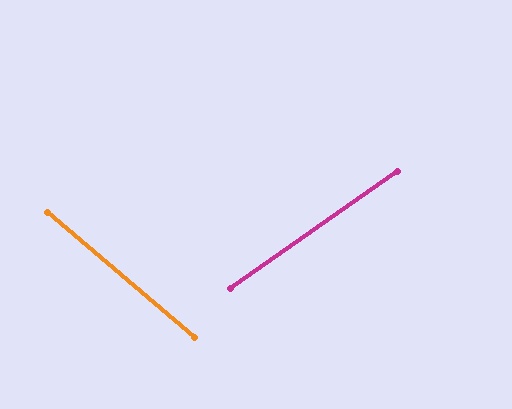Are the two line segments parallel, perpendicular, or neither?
Neither parallel nor perpendicular — they differ by about 75°.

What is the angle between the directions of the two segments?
Approximately 75 degrees.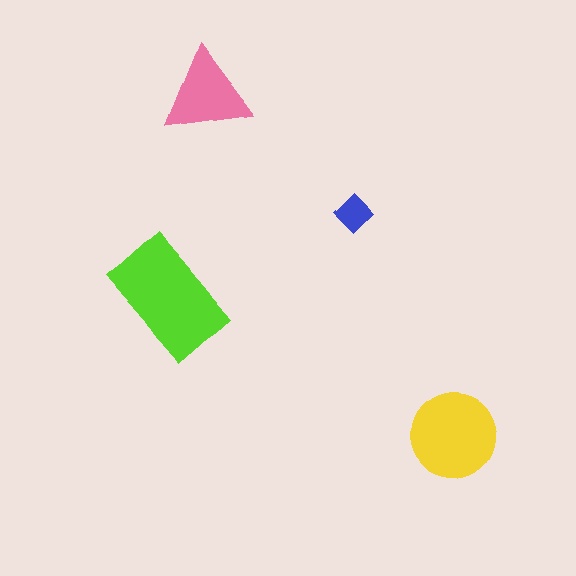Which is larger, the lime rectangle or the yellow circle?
The lime rectangle.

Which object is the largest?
The lime rectangle.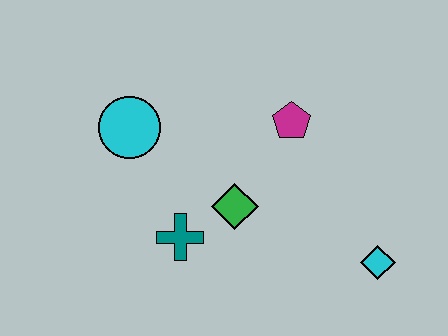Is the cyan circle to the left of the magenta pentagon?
Yes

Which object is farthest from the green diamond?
The cyan diamond is farthest from the green diamond.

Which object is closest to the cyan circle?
The teal cross is closest to the cyan circle.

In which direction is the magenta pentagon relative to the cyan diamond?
The magenta pentagon is above the cyan diamond.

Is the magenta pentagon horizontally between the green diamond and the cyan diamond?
Yes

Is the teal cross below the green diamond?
Yes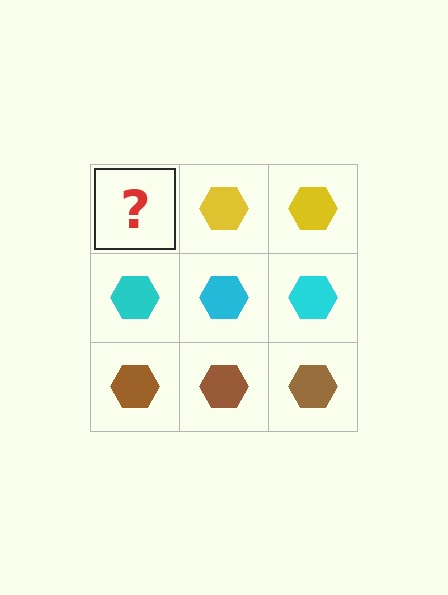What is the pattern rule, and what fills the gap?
The rule is that each row has a consistent color. The gap should be filled with a yellow hexagon.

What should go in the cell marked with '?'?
The missing cell should contain a yellow hexagon.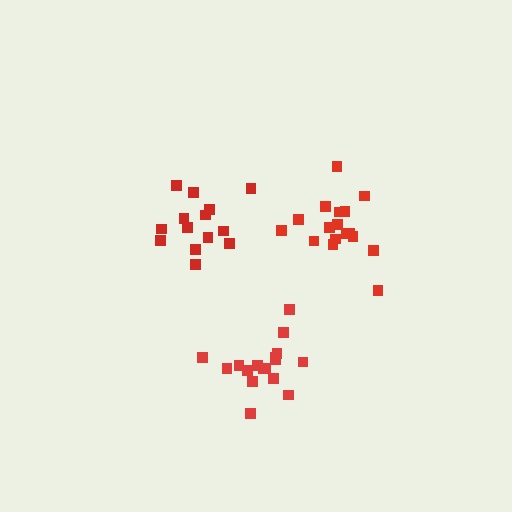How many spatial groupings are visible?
There are 3 spatial groupings.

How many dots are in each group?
Group 1: 14 dots, Group 2: 17 dots, Group 3: 17 dots (48 total).